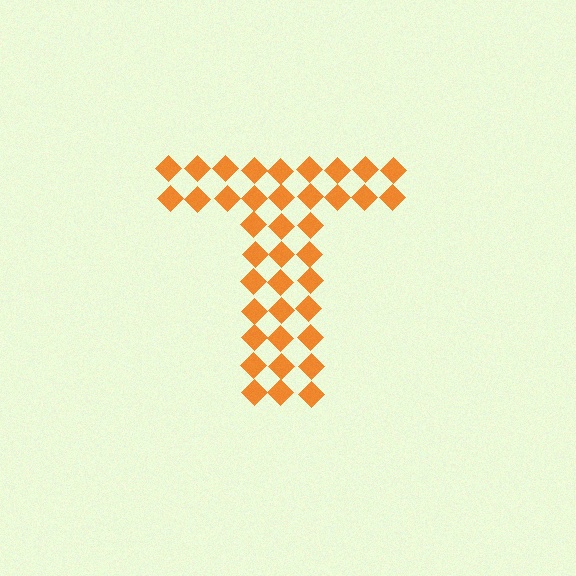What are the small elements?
The small elements are diamonds.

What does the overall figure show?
The overall figure shows the letter T.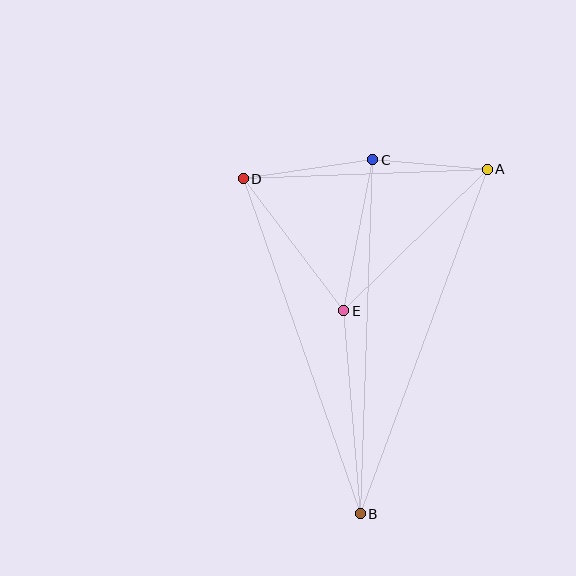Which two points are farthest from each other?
Points A and B are farthest from each other.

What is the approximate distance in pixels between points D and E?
The distance between D and E is approximately 166 pixels.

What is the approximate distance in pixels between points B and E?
The distance between B and E is approximately 203 pixels.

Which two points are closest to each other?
Points A and C are closest to each other.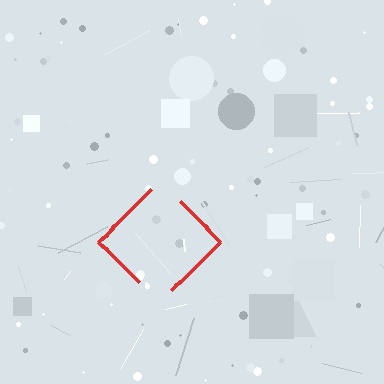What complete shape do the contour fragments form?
The contour fragments form a diamond.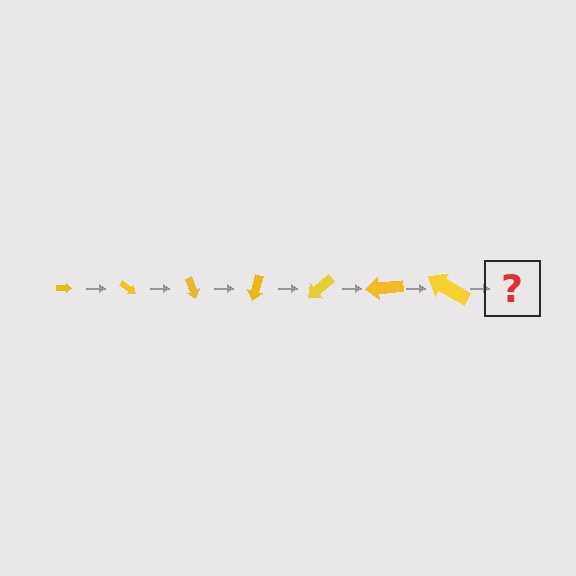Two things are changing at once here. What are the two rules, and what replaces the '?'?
The two rules are that the arrow grows larger each step and it rotates 35 degrees each step. The '?' should be an arrow, larger than the previous one and rotated 245 degrees from the start.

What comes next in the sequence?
The next element should be an arrow, larger than the previous one and rotated 245 degrees from the start.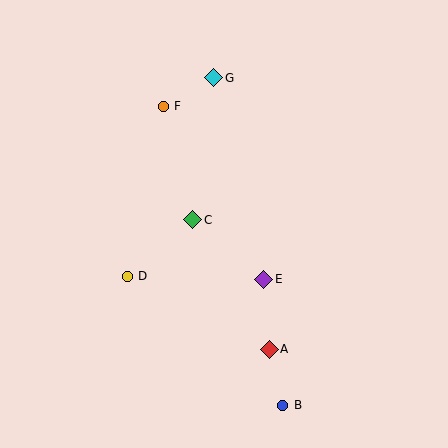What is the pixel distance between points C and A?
The distance between C and A is 151 pixels.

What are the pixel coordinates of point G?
Point G is at (214, 78).